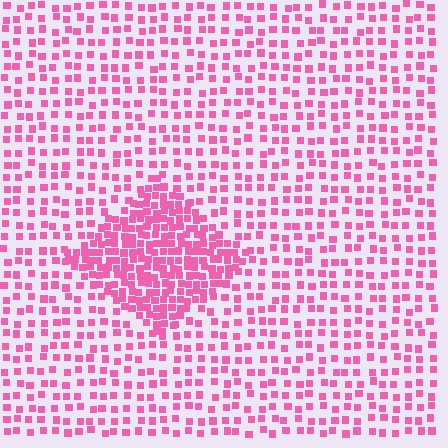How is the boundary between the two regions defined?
The boundary is defined by a change in element density (approximately 2.3x ratio). All elements are the same color, size, and shape.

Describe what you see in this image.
The image contains small pink elements arranged at two different densities. A diamond-shaped region is visible where the elements are more densely packed than the surrounding area.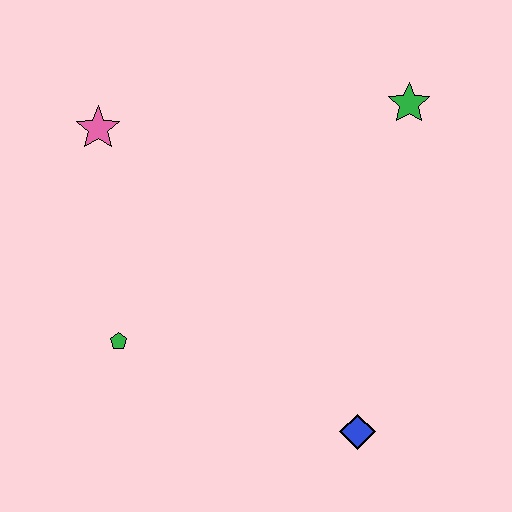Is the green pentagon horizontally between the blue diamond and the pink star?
Yes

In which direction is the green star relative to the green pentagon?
The green star is to the right of the green pentagon.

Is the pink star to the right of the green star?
No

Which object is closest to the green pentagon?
The pink star is closest to the green pentagon.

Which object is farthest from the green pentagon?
The green star is farthest from the green pentagon.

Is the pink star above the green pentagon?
Yes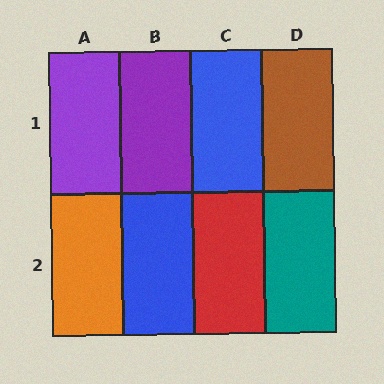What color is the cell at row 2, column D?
Teal.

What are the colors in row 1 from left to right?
Purple, purple, blue, brown.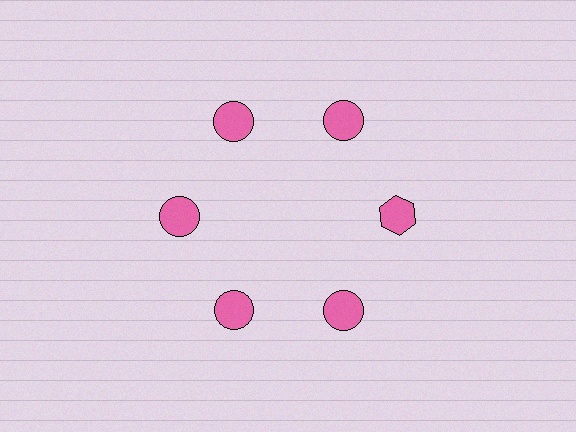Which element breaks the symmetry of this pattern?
The pink hexagon at roughly the 3 o'clock position breaks the symmetry. All other shapes are pink circles.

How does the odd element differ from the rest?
It has a different shape: hexagon instead of circle.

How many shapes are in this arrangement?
There are 6 shapes arranged in a ring pattern.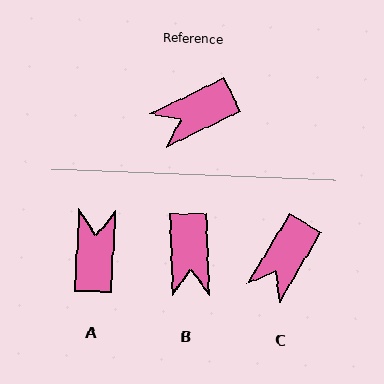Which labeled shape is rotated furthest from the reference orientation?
A, about 120 degrees away.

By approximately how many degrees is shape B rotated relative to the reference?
Approximately 65 degrees counter-clockwise.